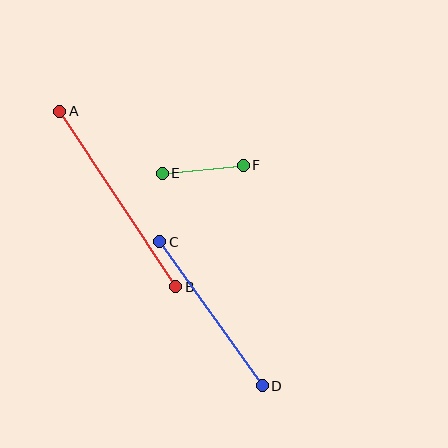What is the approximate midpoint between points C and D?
The midpoint is at approximately (211, 314) pixels.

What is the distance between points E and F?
The distance is approximately 81 pixels.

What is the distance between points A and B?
The distance is approximately 211 pixels.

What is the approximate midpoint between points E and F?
The midpoint is at approximately (203, 169) pixels.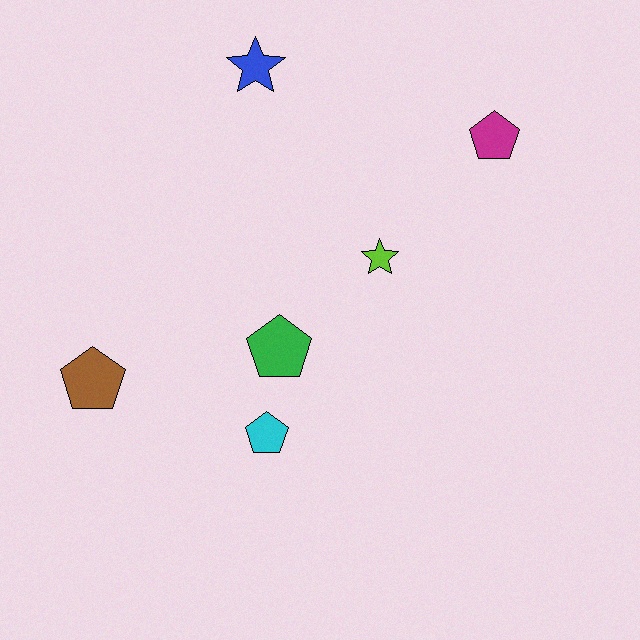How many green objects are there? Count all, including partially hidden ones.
There is 1 green object.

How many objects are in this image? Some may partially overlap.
There are 6 objects.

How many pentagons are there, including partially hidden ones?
There are 4 pentagons.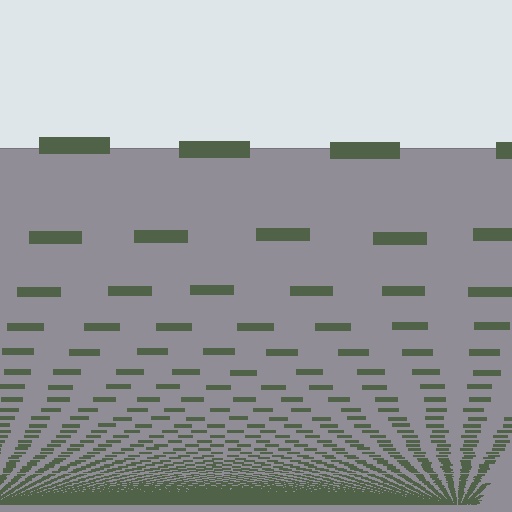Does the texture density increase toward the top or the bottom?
Density increases toward the bottom.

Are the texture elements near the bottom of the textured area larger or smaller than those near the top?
Smaller. The gradient is inverted — elements near the bottom are smaller and denser.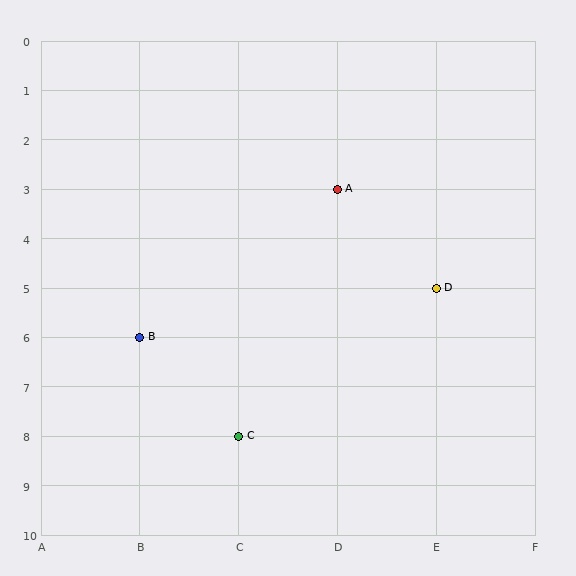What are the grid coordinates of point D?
Point D is at grid coordinates (E, 5).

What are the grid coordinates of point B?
Point B is at grid coordinates (B, 6).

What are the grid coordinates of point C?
Point C is at grid coordinates (C, 8).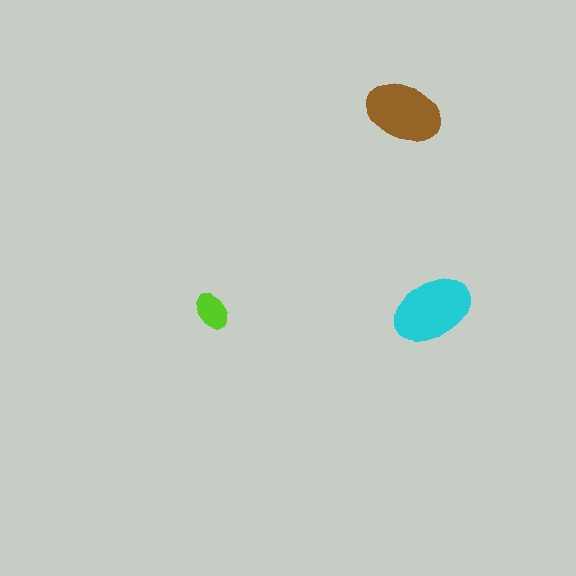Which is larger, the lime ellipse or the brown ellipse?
The brown one.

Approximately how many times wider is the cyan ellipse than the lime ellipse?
About 2 times wider.